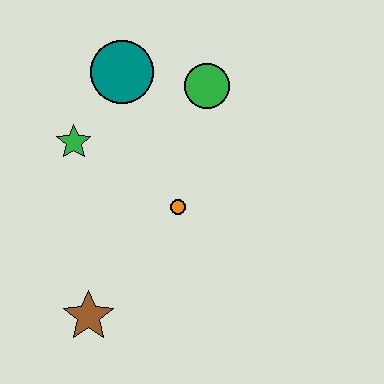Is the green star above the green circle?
No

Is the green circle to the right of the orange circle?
Yes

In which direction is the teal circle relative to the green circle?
The teal circle is to the left of the green circle.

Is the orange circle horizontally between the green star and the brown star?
No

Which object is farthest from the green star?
The brown star is farthest from the green star.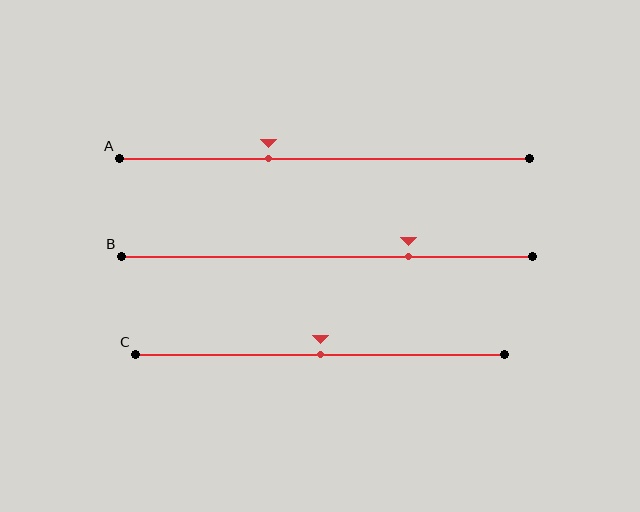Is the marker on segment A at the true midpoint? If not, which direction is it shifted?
No, the marker on segment A is shifted to the left by about 14% of the segment length.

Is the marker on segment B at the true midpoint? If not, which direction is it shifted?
No, the marker on segment B is shifted to the right by about 20% of the segment length.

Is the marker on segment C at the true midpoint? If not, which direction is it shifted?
Yes, the marker on segment C is at the true midpoint.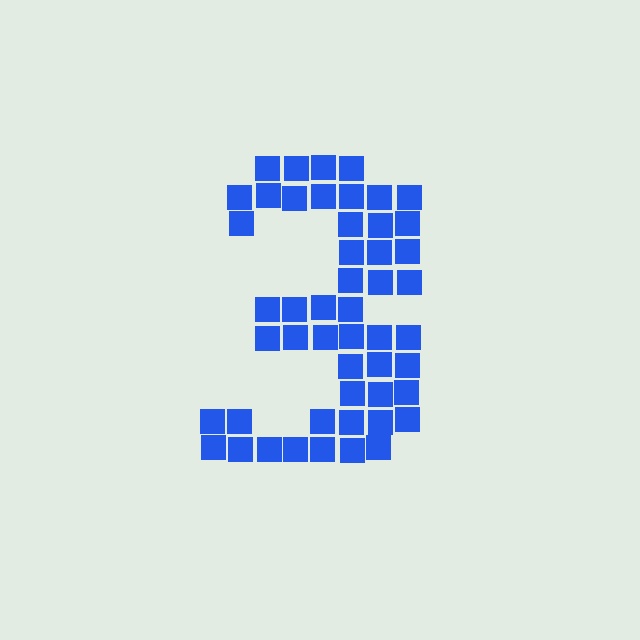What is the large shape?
The large shape is the digit 3.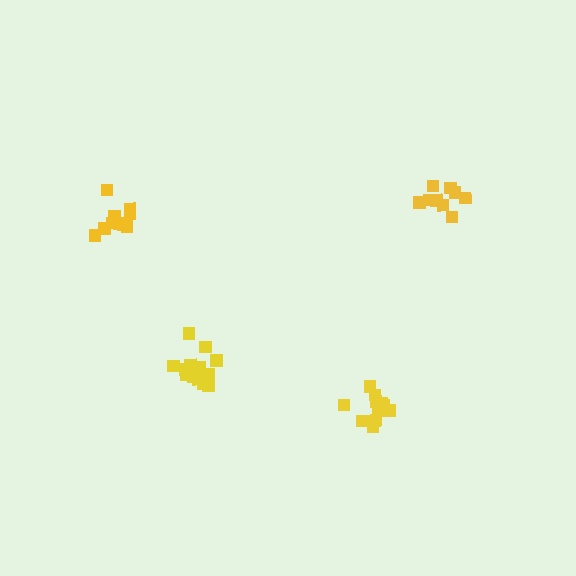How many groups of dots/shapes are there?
There are 4 groups.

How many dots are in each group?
Group 1: 11 dots, Group 2: 14 dots, Group 3: 12 dots, Group 4: 9 dots (46 total).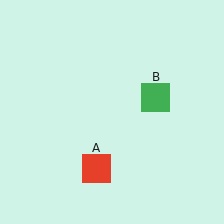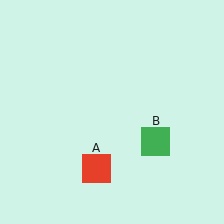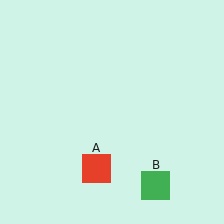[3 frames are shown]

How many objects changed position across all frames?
1 object changed position: green square (object B).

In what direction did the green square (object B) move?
The green square (object B) moved down.